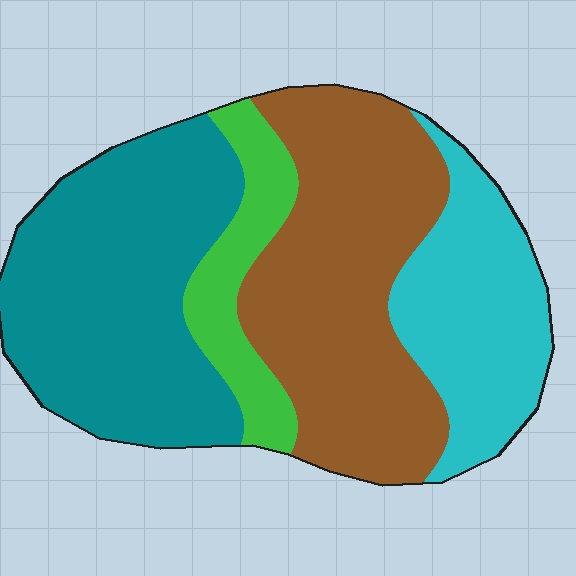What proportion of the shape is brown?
Brown covers 35% of the shape.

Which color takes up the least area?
Green, at roughly 10%.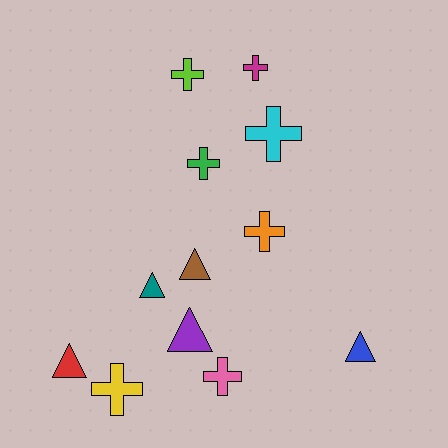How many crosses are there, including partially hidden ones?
There are 7 crosses.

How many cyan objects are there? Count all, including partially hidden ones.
There is 1 cyan object.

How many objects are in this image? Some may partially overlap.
There are 12 objects.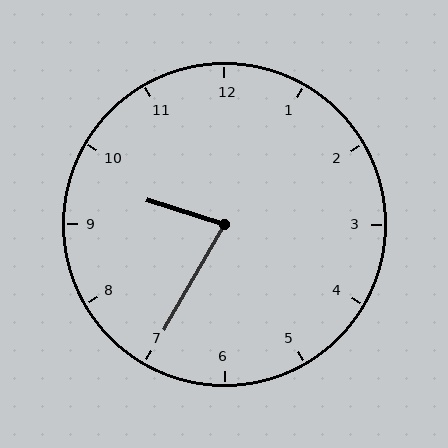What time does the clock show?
9:35.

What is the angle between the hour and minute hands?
Approximately 78 degrees.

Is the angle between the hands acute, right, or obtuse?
It is acute.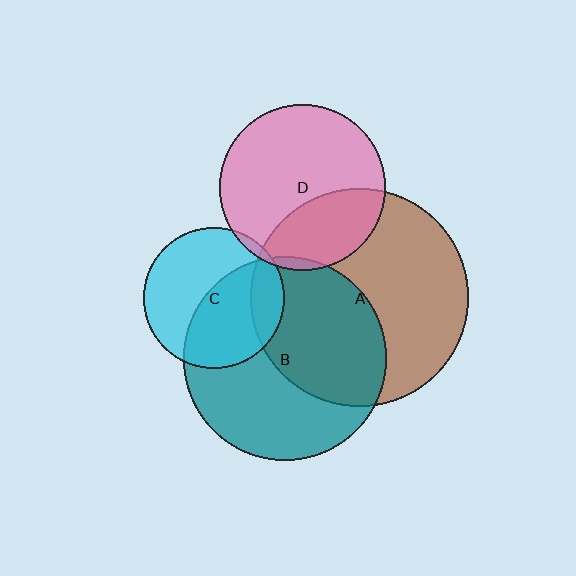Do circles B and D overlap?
Yes.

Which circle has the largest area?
Circle A (brown).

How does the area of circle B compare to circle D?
Approximately 1.5 times.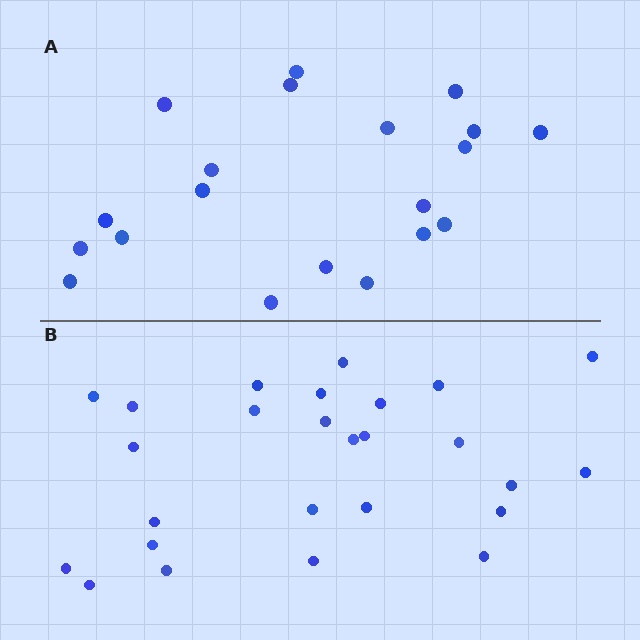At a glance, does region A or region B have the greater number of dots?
Region B (the bottom region) has more dots.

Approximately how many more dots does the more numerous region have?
Region B has about 6 more dots than region A.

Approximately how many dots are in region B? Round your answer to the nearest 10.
About 30 dots. (The exact count is 26, which rounds to 30.)